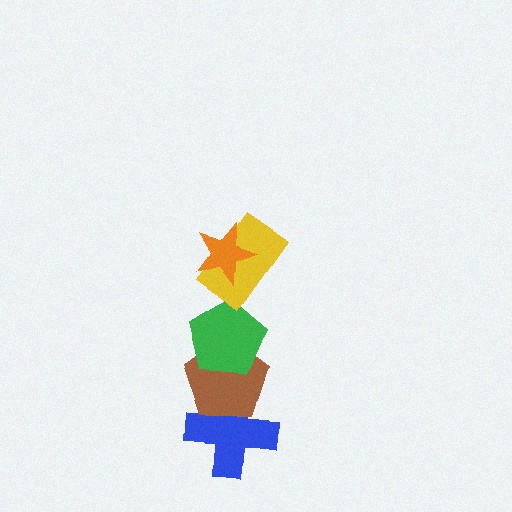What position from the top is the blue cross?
The blue cross is 5th from the top.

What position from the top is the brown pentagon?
The brown pentagon is 4th from the top.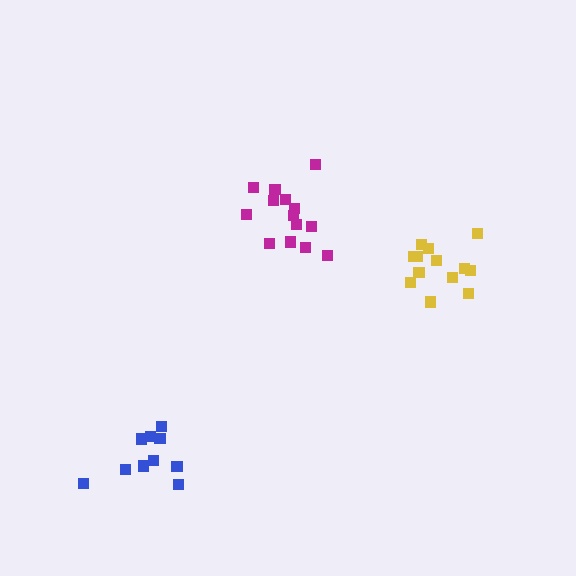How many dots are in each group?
Group 1: 14 dots, Group 2: 10 dots, Group 3: 13 dots (37 total).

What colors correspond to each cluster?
The clusters are colored: magenta, blue, yellow.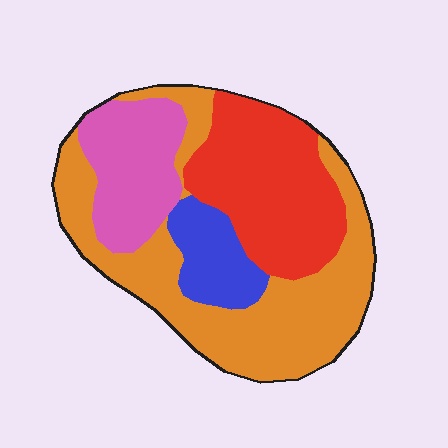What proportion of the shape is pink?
Pink takes up about one sixth (1/6) of the shape.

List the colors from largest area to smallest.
From largest to smallest: orange, red, pink, blue.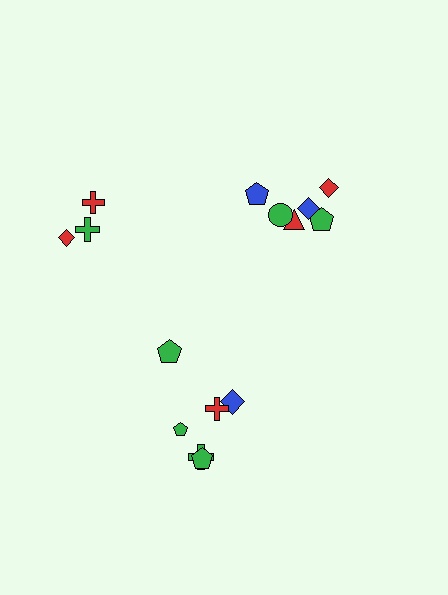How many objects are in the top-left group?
There are 3 objects.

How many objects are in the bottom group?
There are 6 objects.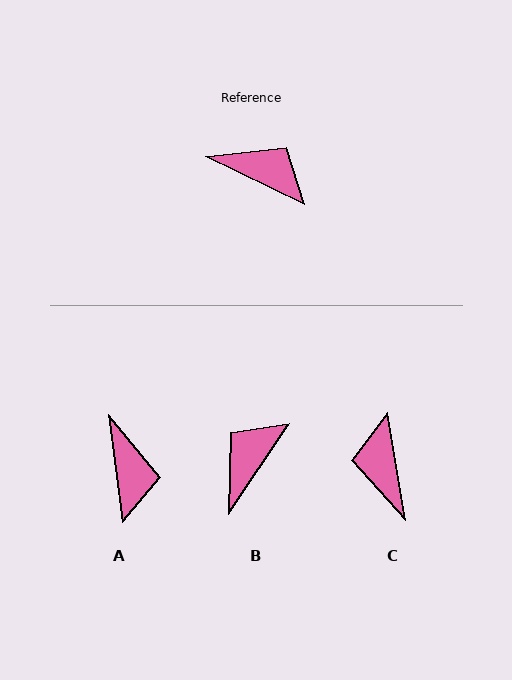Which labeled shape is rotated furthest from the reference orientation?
C, about 125 degrees away.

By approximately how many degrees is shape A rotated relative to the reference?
Approximately 57 degrees clockwise.